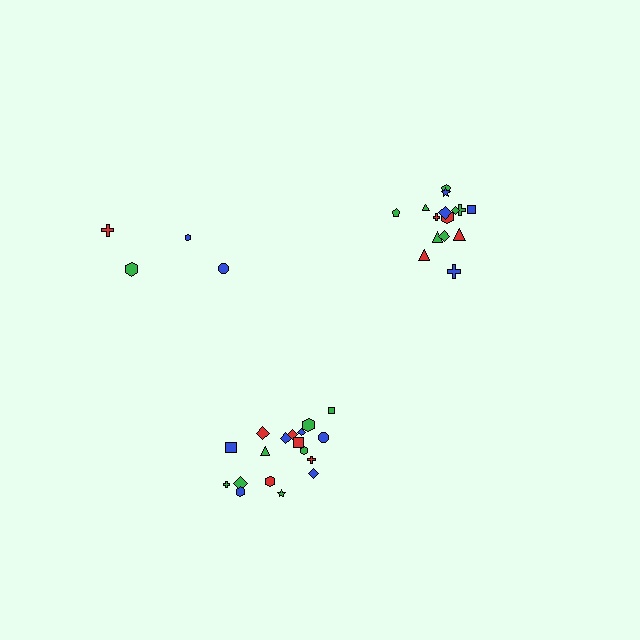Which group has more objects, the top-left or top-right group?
The top-right group.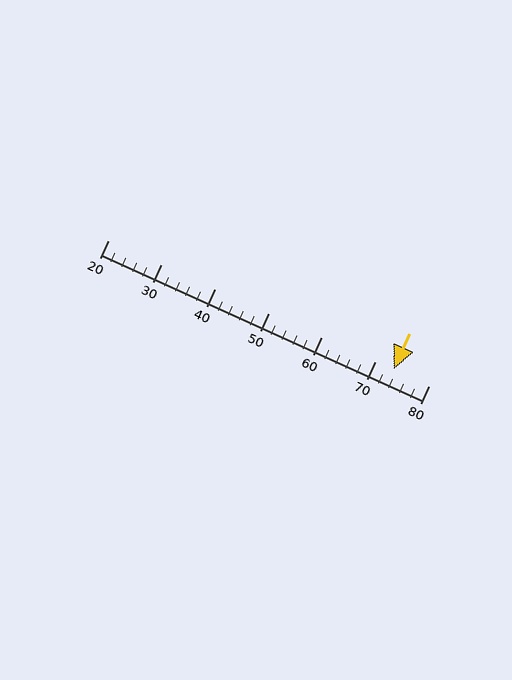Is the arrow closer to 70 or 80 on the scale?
The arrow is closer to 70.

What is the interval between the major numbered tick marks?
The major tick marks are spaced 10 units apart.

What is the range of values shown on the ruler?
The ruler shows values from 20 to 80.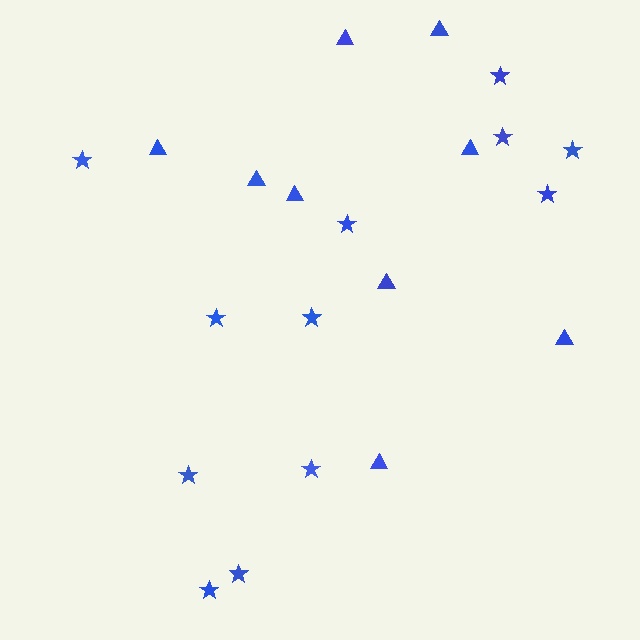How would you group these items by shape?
There are 2 groups: one group of stars (12) and one group of triangles (9).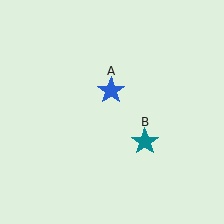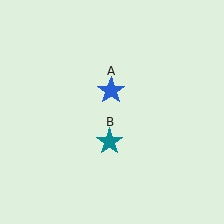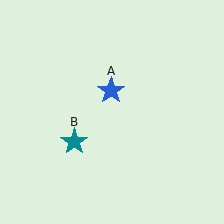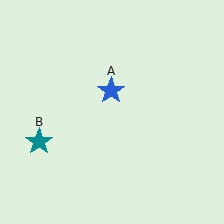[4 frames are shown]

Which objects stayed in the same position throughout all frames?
Blue star (object A) remained stationary.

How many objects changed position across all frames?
1 object changed position: teal star (object B).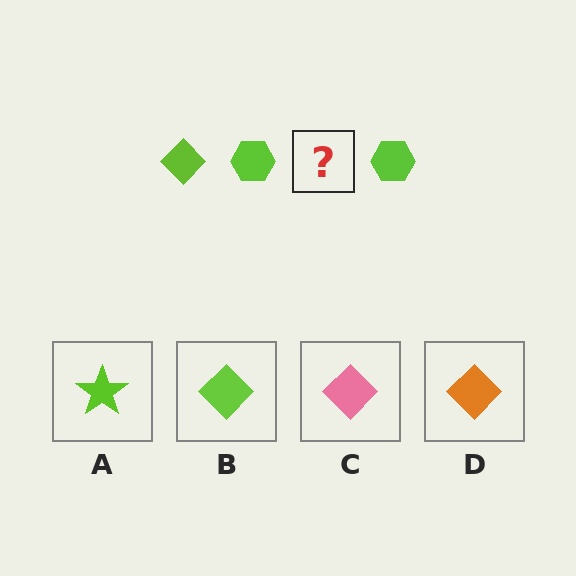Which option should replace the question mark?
Option B.